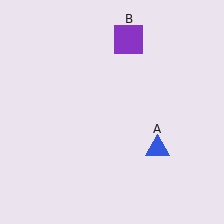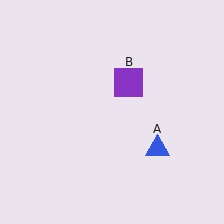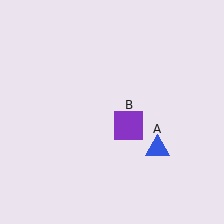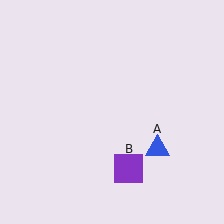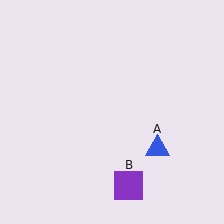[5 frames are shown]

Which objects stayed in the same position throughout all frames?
Blue triangle (object A) remained stationary.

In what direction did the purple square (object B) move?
The purple square (object B) moved down.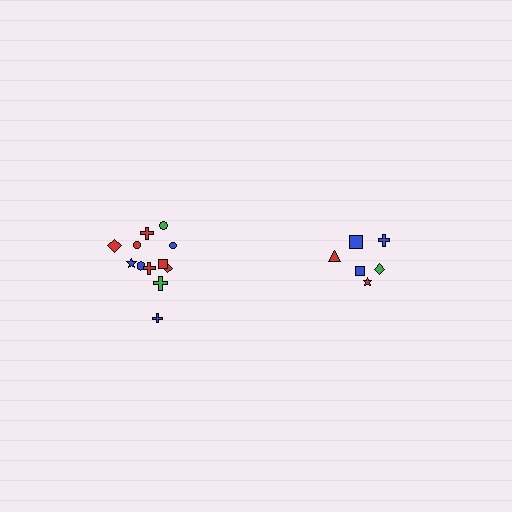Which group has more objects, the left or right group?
The left group.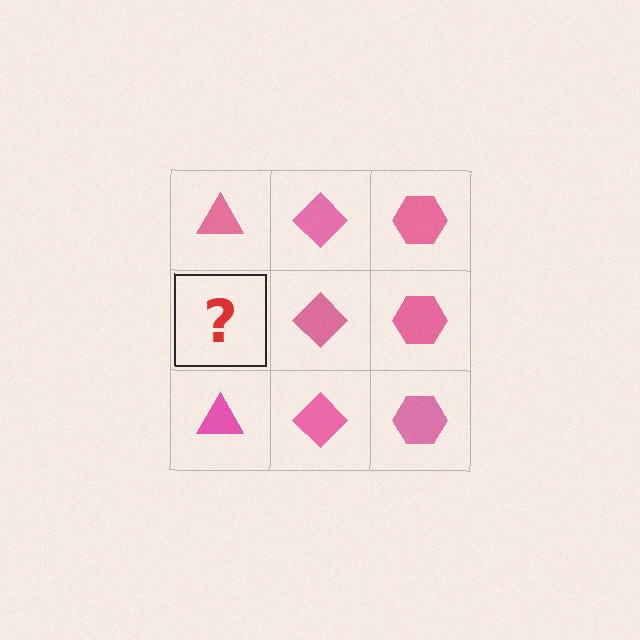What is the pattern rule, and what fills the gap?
The rule is that each column has a consistent shape. The gap should be filled with a pink triangle.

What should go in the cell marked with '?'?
The missing cell should contain a pink triangle.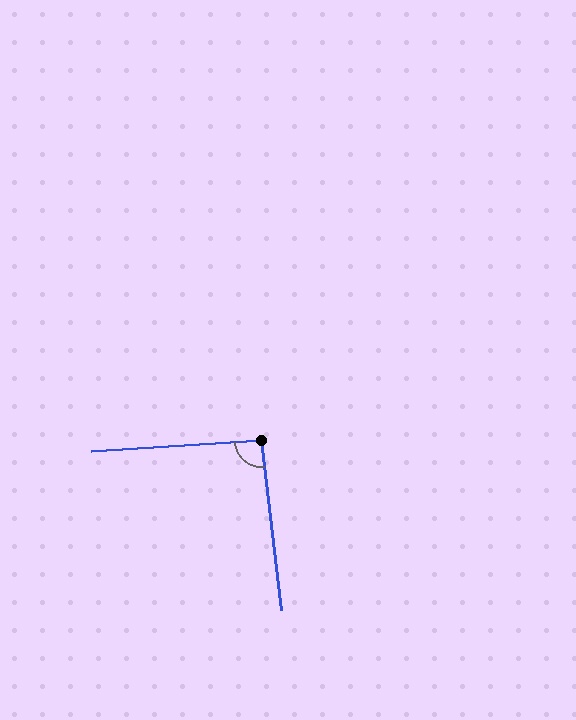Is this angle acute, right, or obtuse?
It is approximately a right angle.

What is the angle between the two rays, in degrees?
Approximately 93 degrees.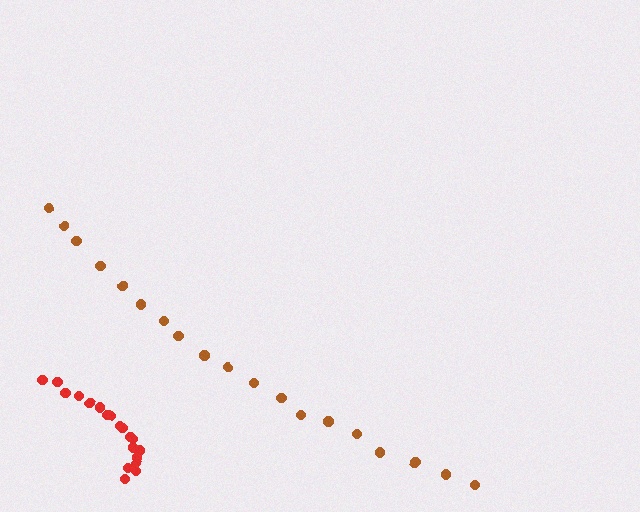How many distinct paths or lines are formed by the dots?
There are 2 distinct paths.